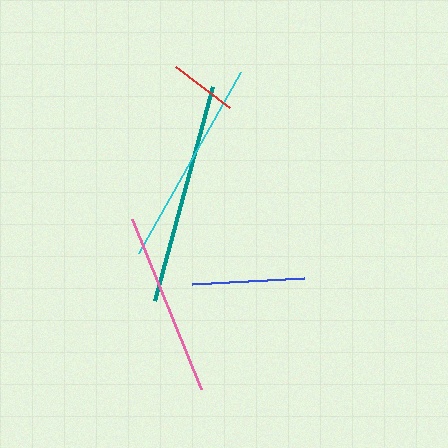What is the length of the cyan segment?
The cyan segment is approximately 208 pixels long.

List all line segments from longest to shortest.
From longest to shortest: teal, cyan, pink, blue, red.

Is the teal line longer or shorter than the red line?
The teal line is longer than the red line.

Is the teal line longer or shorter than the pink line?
The teal line is longer than the pink line.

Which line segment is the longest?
The teal line is the longest at approximately 221 pixels.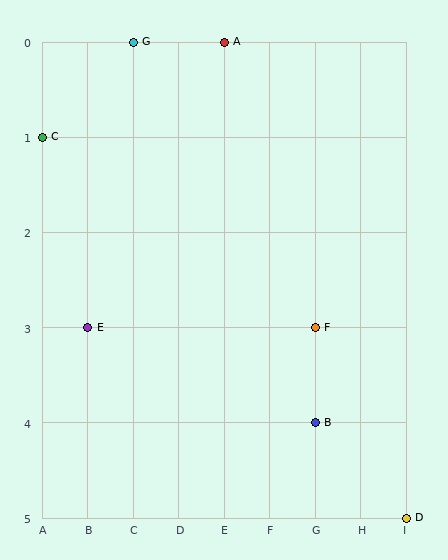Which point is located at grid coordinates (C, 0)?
Point G is at (C, 0).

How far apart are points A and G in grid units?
Points A and G are 2 columns apart.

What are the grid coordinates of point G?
Point G is at grid coordinates (C, 0).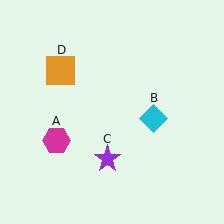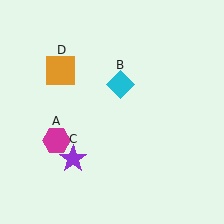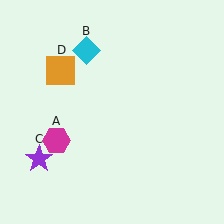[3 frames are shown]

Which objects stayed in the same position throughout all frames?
Magenta hexagon (object A) and orange square (object D) remained stationary.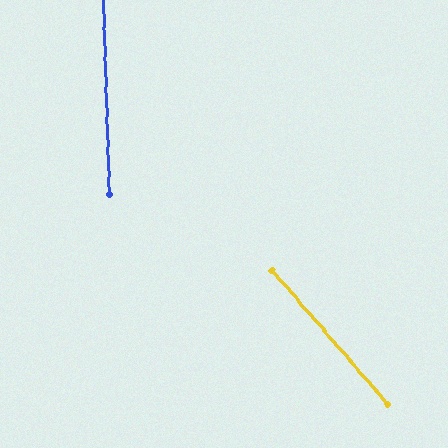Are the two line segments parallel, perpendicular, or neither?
Neither parallel nor perpendicular — they differ by about 39°.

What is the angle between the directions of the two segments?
Approximately 39 degrees.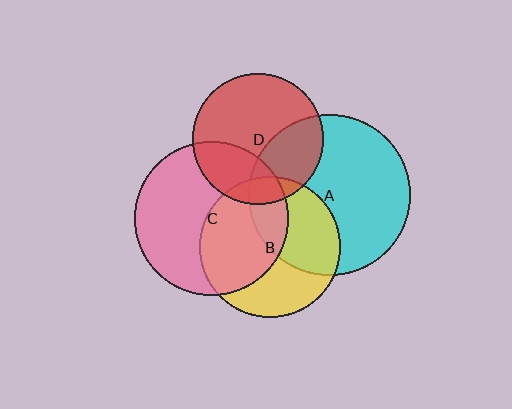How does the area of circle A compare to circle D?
Approximately 1.5 times.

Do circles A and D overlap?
Yes.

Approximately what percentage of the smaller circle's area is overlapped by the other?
Approximately 30%.